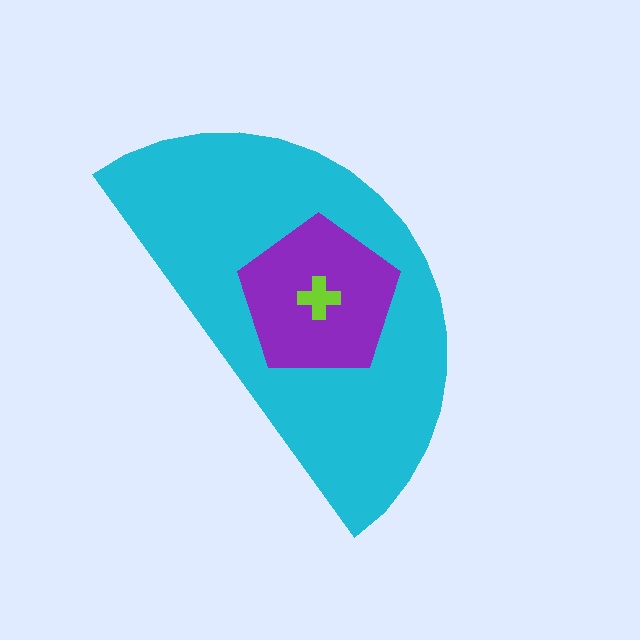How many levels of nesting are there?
3.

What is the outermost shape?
The cyan semicircle.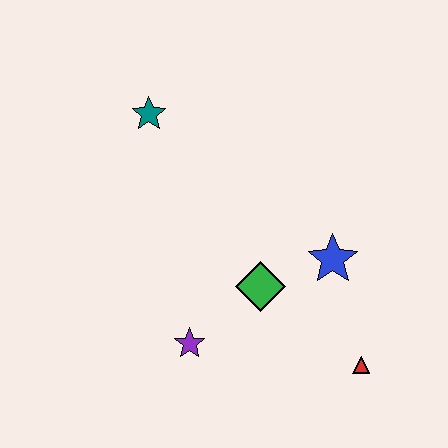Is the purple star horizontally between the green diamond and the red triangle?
No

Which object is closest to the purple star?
The green diamond is closest to the purple star.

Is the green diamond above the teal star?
No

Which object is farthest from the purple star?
The teal star is farthest from the purple star.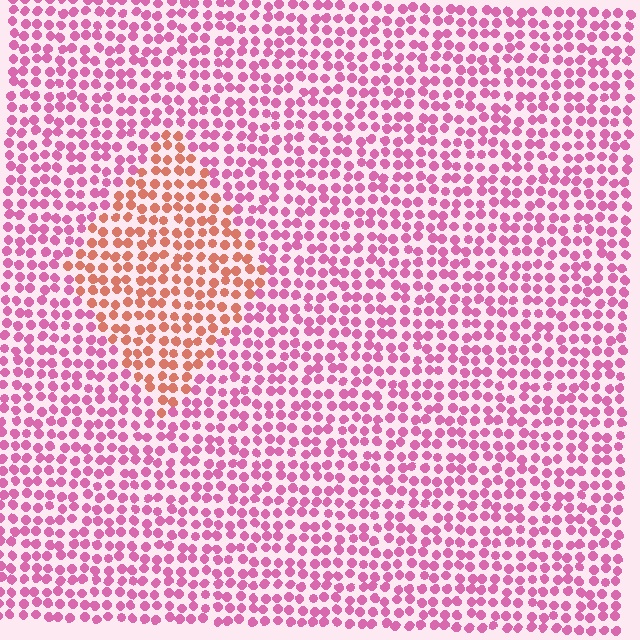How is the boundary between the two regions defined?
The boundary is defined purely by a slight shift in hue (about 46 degrees). Spacing, size, and orientation are identical on both sides.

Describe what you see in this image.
The image is filled with small pink elements in a uniform arrangement. A diamond-shaped region is visible where the elements are tinted to a slightly different hue, forming a subtle color boundary.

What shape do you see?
I see a diamond.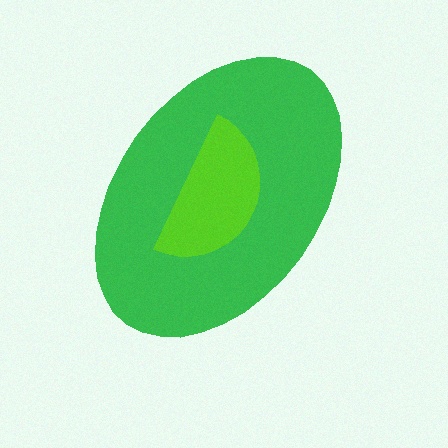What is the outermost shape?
The green ellipse.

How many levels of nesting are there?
2.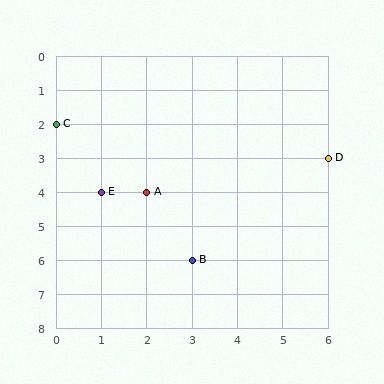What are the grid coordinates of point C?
Point C is at grid coordinates (0, 2).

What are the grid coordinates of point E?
Point E is at grid coordinates (1, 4).